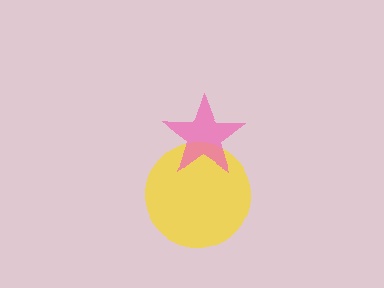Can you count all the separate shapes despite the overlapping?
Yes, there are 2 separate shapes.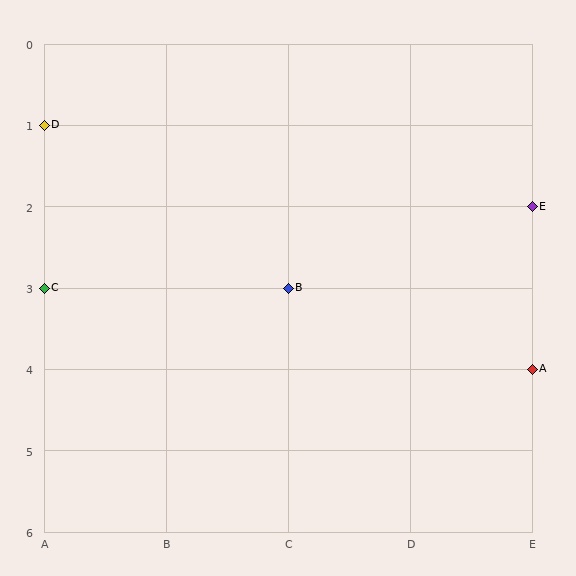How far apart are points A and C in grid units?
Points A and C are 4 columns and 1 row apart (about 4.1 grid units diagonally).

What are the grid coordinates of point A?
Point A is at grid coordinates (E, 4).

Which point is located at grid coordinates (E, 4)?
Point A is at (E, 4).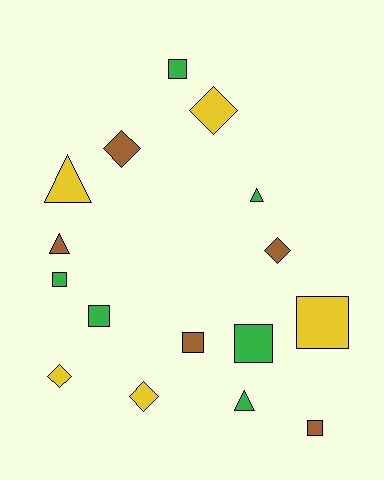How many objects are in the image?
There are 16 objects.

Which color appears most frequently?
Green, with 6 objects.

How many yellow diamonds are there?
There are 3 yellow diamonds.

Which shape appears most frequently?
Square, with 7 objects.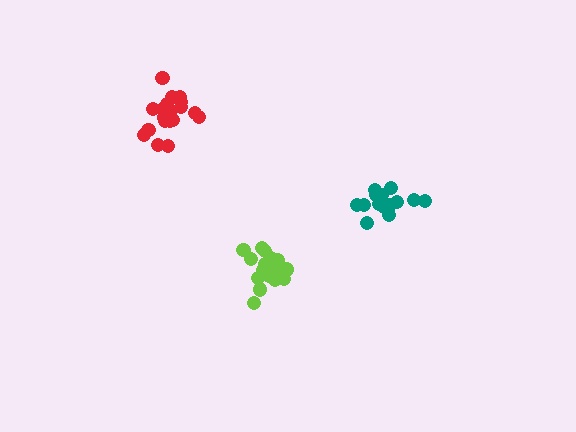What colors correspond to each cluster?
The clusters are colored: red, teal, lime.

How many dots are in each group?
Group 1: 20 dots, Group 2: 16 dots, Group 3: 19 dots (55 total).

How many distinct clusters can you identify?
There are 3 distinct clusters.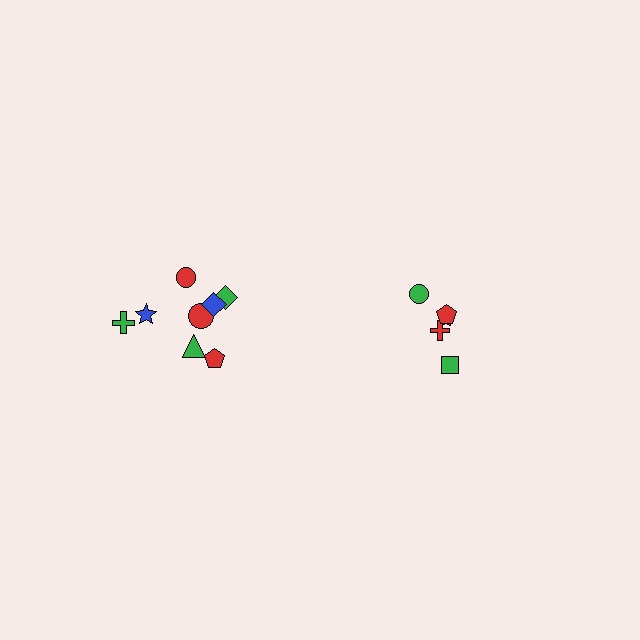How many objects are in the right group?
There are 5 objects.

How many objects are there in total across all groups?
There are 13 objects.